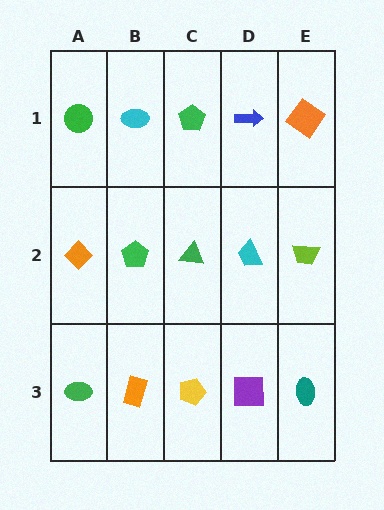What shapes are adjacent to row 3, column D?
A cyan trapezoid (row 2, column D), a yellow pentagon (row 3, column C), a teal ellipse (row 3, column E).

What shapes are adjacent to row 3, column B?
A green pentagon (row 2, column B), a green ellipse (row 3, column A), a yellow pentagon (row 3, column C).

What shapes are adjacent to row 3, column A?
An orange diamond (row 2, column A), an orange rectangle (row 3, column B).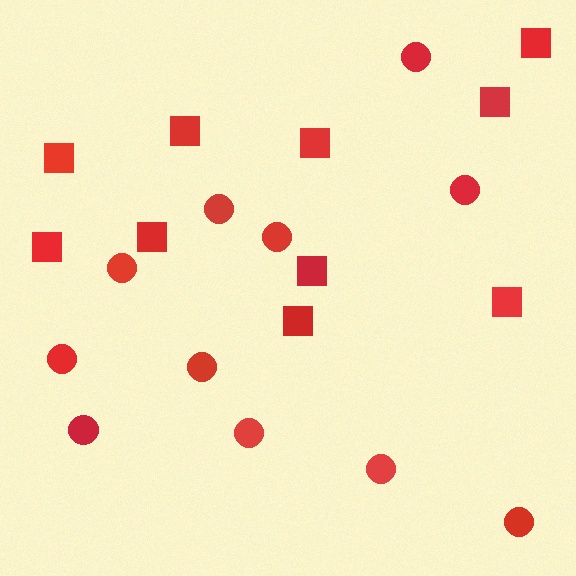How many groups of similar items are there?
There are 2 groups: one group of squares (10) and one group of circles (11).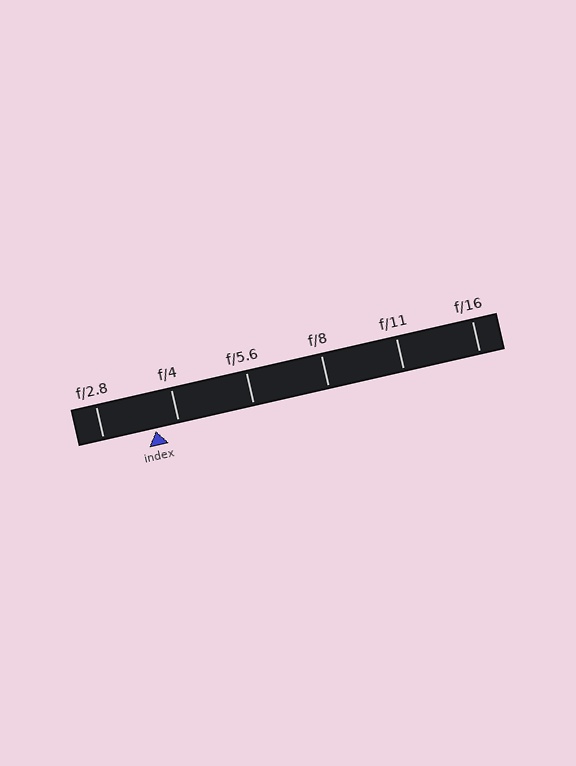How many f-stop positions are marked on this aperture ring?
There are 6 f-stop positions marked.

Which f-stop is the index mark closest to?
The index mark is closest to f/4.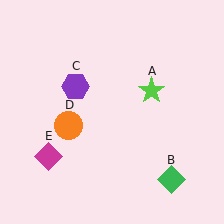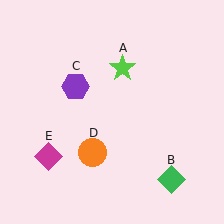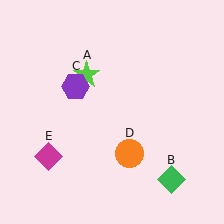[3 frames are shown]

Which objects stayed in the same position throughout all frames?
Green diamond (object B) and purple hexagon (object C) and magenta diamond (object E) remained stationary.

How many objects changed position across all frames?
2 objects changed position: lime star (object A), orange circle (object D).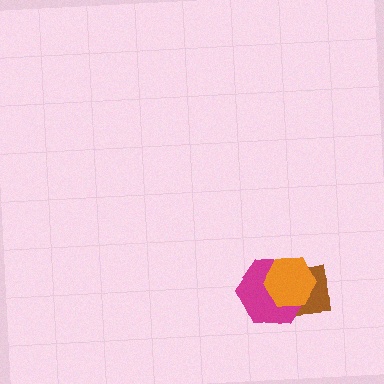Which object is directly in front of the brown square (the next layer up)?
The magenta hexagon is directly in front of the brown square.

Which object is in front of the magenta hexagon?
The orange hexagon is in front of the magenta hexagon.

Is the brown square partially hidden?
Yes, it is partially covered by another shape.